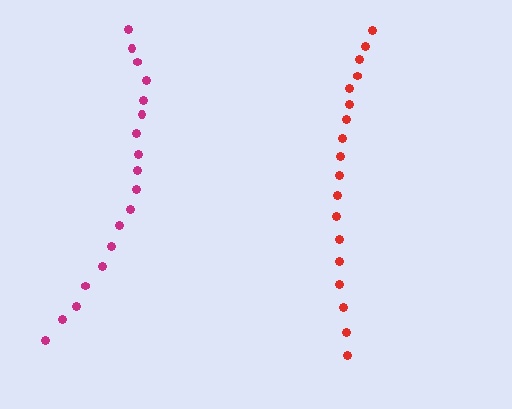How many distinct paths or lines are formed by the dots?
There are 2 distinct paths.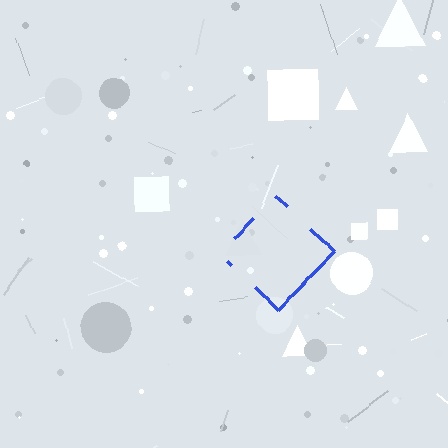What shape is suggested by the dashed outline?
The dashed outline suggests a diamond.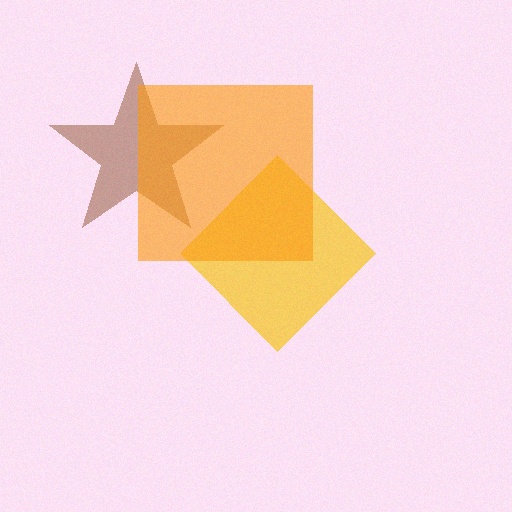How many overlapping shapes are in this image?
There are 3 overlapping shapes in the image.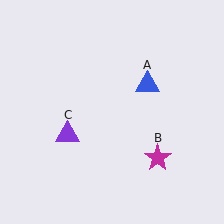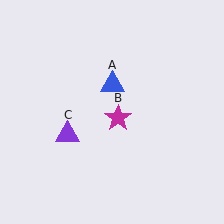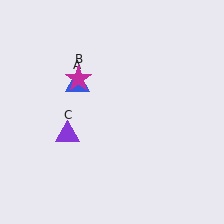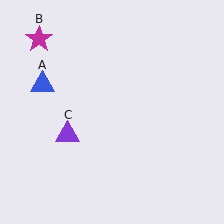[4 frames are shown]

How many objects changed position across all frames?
2 objects changed position: blue triangle (object A), magenta star (object B).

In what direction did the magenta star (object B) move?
The magenta star (object B) moved up and to the left.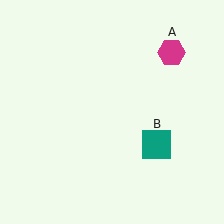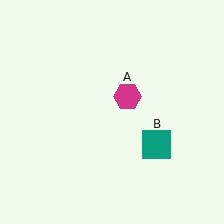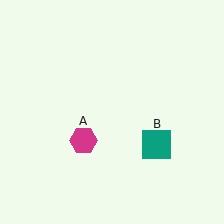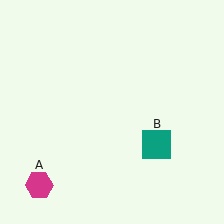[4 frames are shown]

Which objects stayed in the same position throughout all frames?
Teal square (object B) remained stationary.